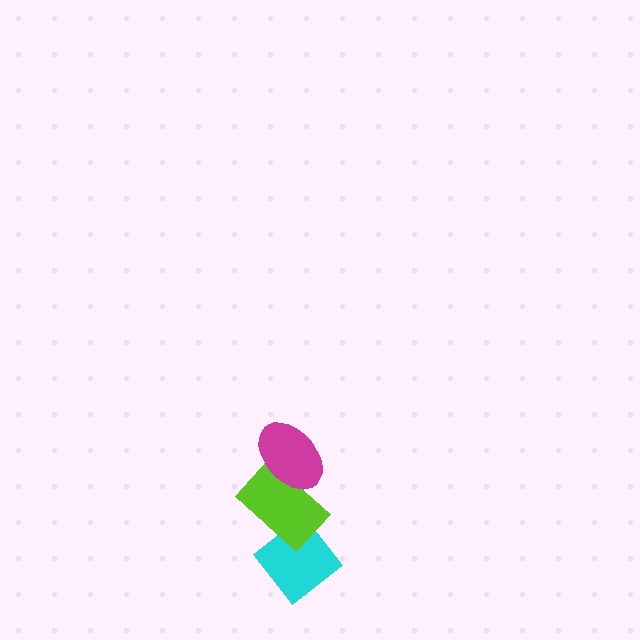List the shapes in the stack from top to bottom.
From top to bottom: the magenta ellipse, the lime rectangle, the cyan diamond.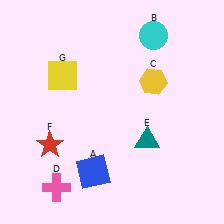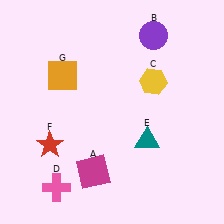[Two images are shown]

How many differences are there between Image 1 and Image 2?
There are 3 differences between the two images.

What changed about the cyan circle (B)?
In Image 1, B is cyan. In Image 2, it changed to purple.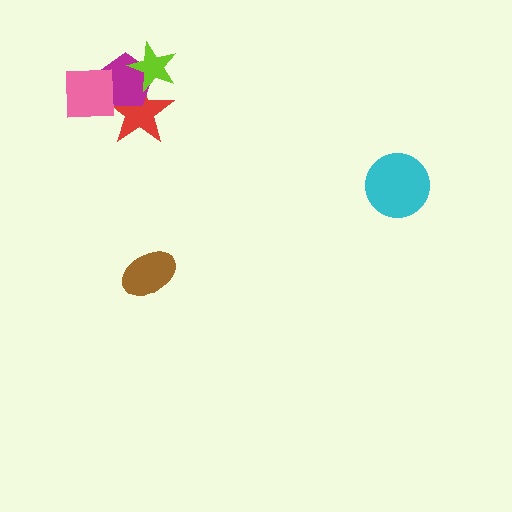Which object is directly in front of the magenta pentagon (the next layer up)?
The lime star is directly in front of the magenta pentagon.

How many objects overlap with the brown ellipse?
0 objects overlap with the brown ellipse.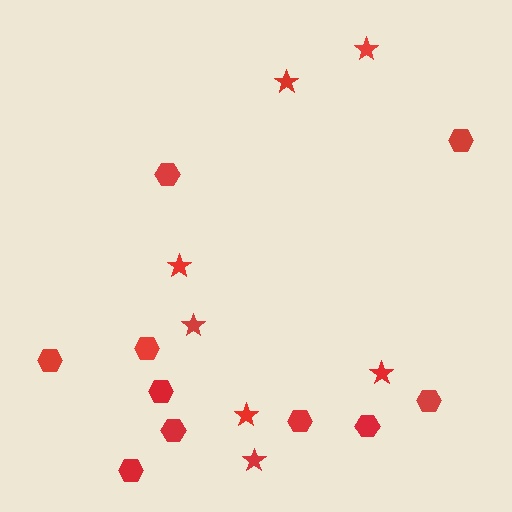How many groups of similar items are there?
There are 2 groups: one group of stars (7) and one group of hexagons (10).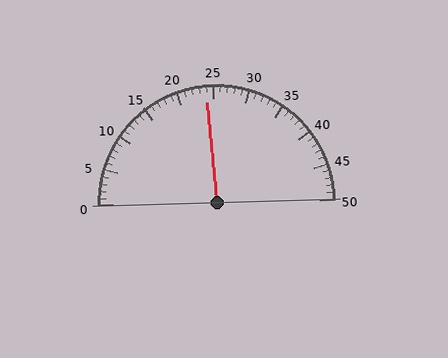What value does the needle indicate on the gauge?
The needle indicates approximately 24.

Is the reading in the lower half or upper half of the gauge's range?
The reading is in the lower half of the range (0 to 50).